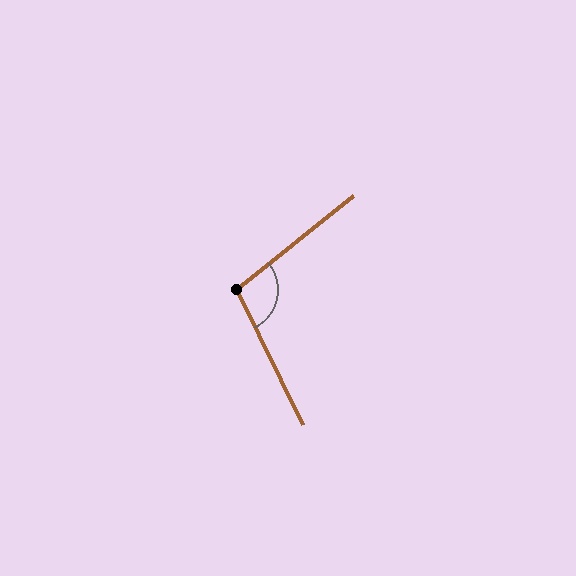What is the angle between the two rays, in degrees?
Approximately 103 degrees.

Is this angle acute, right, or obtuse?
It is obtuse.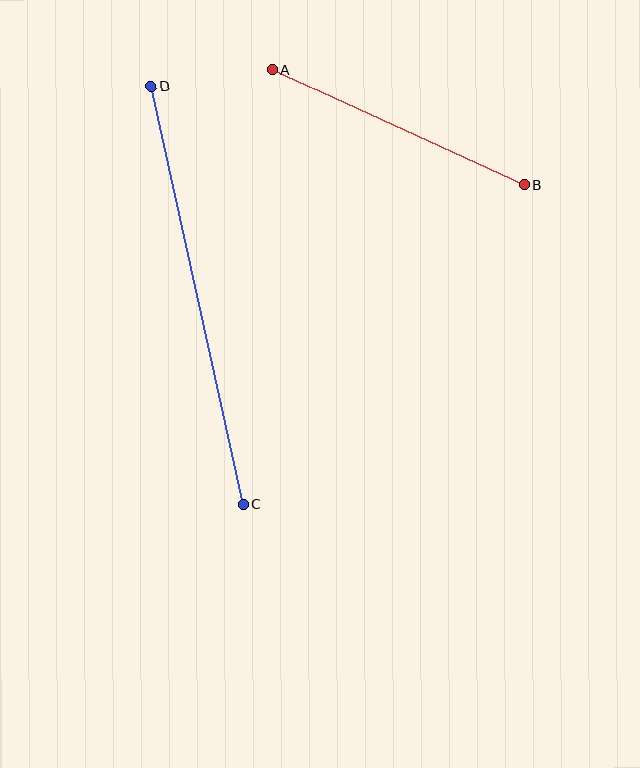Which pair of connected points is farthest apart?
Points C and D are farthest apart.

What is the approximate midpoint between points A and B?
The midpoint is at approximately (398, 127) pixels.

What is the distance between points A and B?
The distance is approximately 276 pixels.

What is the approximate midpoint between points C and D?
The midpoint is at approximately (197, 295) pixels.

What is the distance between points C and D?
The distance is approximately 428 pixels.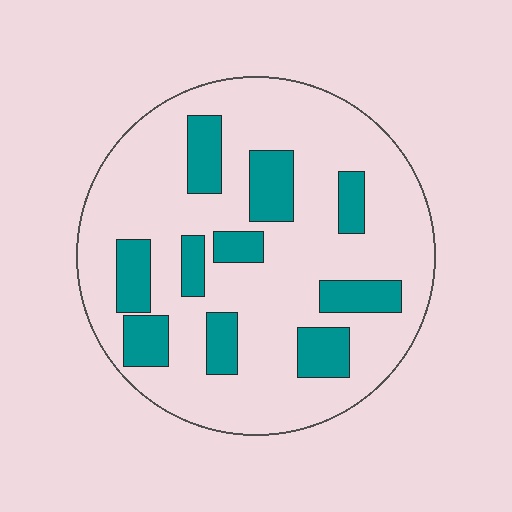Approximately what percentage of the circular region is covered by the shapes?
Approximately 25%.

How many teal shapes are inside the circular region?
10.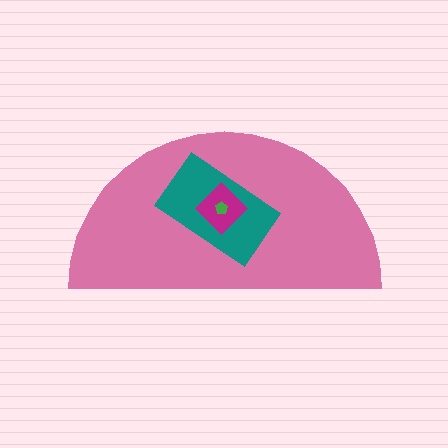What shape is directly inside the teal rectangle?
The magenta diamond.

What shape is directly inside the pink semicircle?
The teal rectangle.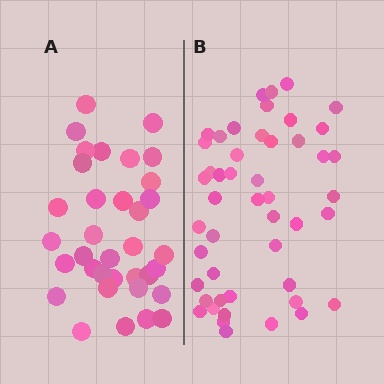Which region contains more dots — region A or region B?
Region B (the right region) has more dots.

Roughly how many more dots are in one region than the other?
Region B has approximately 15 more dots than region A.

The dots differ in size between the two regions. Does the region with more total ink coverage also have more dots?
No. Region A has more total ink coverage because its dots are larger, but region B actually contains more individual dots. Total area can be misleading — the number of items is what matters here.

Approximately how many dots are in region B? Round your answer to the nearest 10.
About 50 dots. (The exact count is 48, which rounds to 50.)